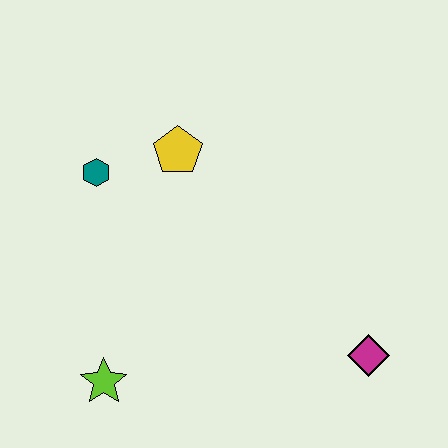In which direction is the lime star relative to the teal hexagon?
The lime star is below the teal hexagon.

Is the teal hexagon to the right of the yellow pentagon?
No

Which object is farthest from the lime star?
The magenta diamond is farthest from the lime star.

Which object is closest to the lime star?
The teal hexagon is closest to the lime star.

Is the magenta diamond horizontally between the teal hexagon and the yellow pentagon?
No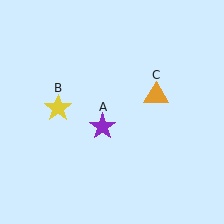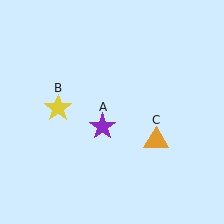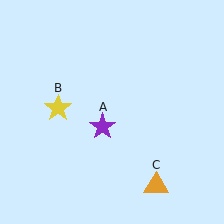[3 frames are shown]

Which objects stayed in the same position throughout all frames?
Purple star (object A) and yellow star (object B) remained stationary.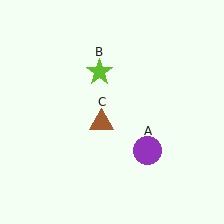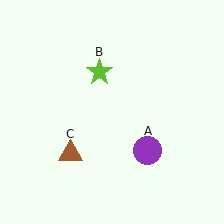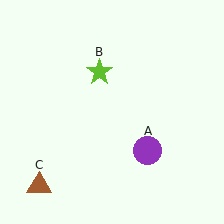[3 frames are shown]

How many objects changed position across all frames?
1 object changed position: brown triangle (object C).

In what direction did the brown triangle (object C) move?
The brown triangle (object C) moved down and to the left.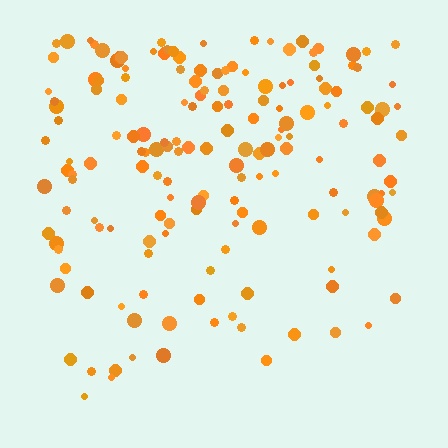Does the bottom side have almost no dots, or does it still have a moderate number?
Still a moderate number, just noticeably fewer than the top.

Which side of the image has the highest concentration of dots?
The top.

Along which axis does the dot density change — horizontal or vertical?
Vertical.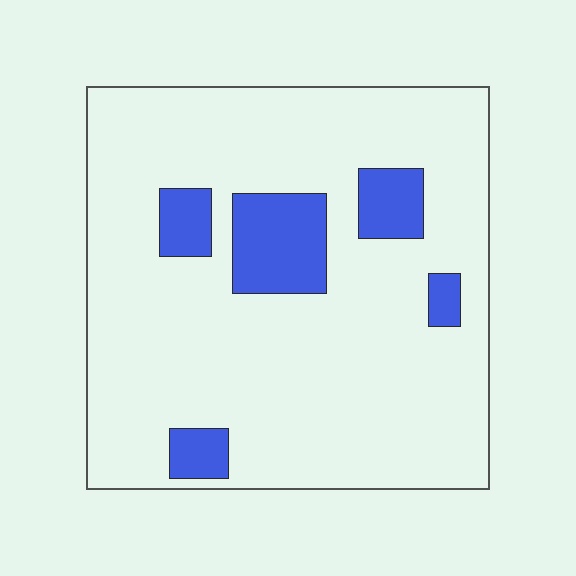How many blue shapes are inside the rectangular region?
5.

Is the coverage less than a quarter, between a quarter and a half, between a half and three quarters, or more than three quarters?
Less than a quarter.